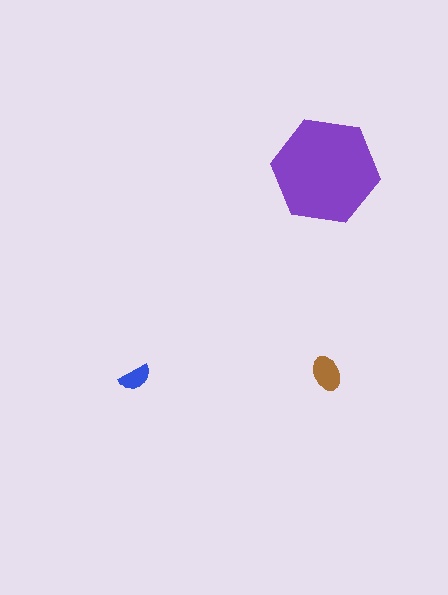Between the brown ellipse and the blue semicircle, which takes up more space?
The brown ellipse.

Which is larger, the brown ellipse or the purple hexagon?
The purple hexagon.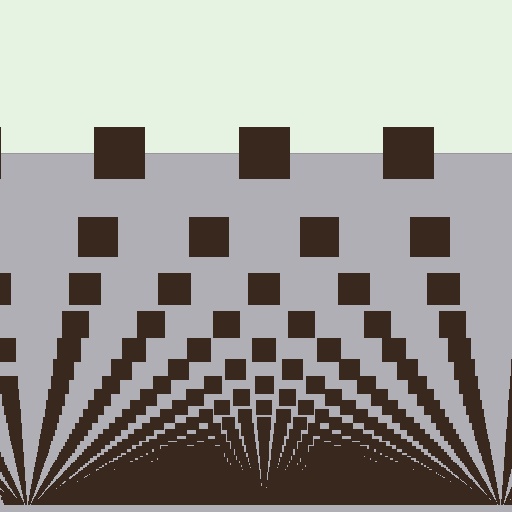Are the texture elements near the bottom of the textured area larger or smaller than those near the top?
Smaller. The gradient is inverted — elements near the bottom are smaller and denser.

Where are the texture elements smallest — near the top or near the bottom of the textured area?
Near the bottom.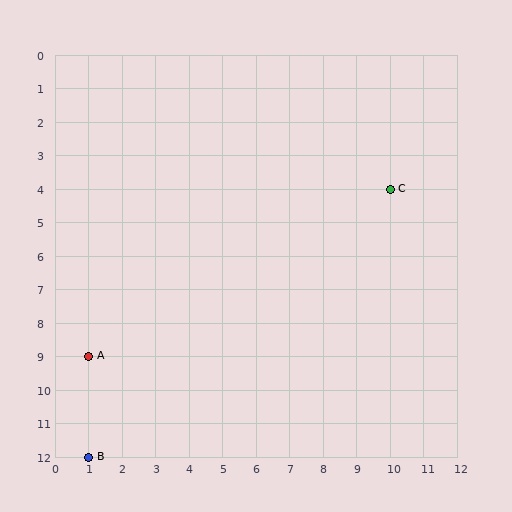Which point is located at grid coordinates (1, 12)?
Point B is at (1, 12).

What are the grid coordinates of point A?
Point A is at grid coordinates (1, 9).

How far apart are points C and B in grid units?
Points C and B are 9 columns and 8 rows apart (about 12.0 grid units diagonally).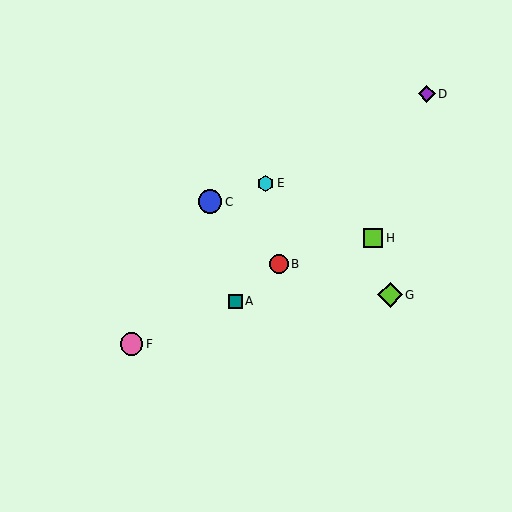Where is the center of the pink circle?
The center of the pink circle is at (132, 344).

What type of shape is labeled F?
Shape F is a pink circle.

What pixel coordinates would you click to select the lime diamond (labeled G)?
Click at (390, 295) to select the lime diamond G.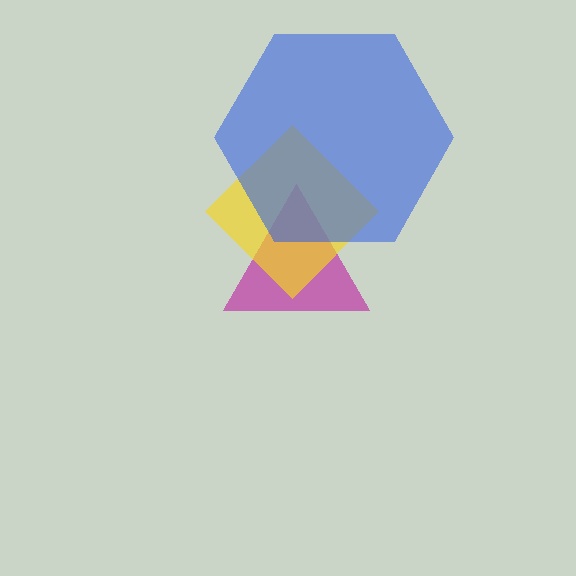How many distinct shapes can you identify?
There are 3 distinct shapes: a magenta triangle, a yellow diamond, a blue hexagon.